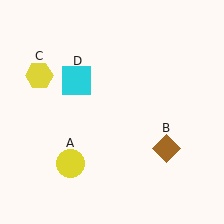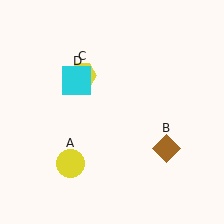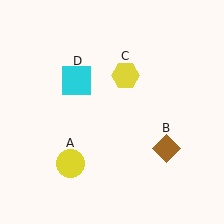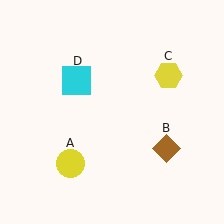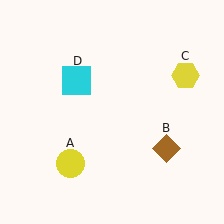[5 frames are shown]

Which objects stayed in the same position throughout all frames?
Yellow circle (object A) and brown diamond (object B) and cyan square (object D) remained stationary.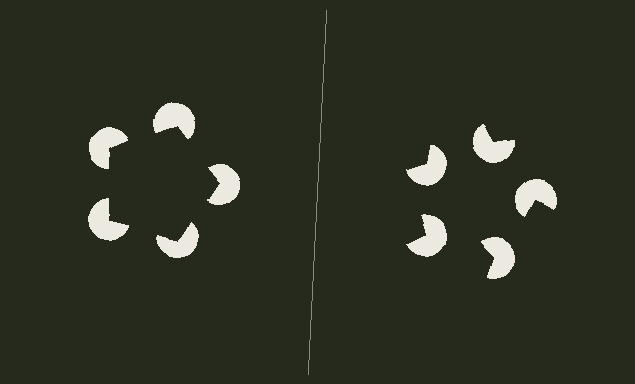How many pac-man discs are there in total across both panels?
10 — 5 on each side.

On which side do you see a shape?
An illusory pentagon appears on the left side. On the right side the wedge cuts are rotated, so no coherent shape forms.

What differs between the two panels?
The pac-man discs are positioned identically on both sides; only the wedge orientations differ. On the left they align to a pentagon; on the right they are misaligned.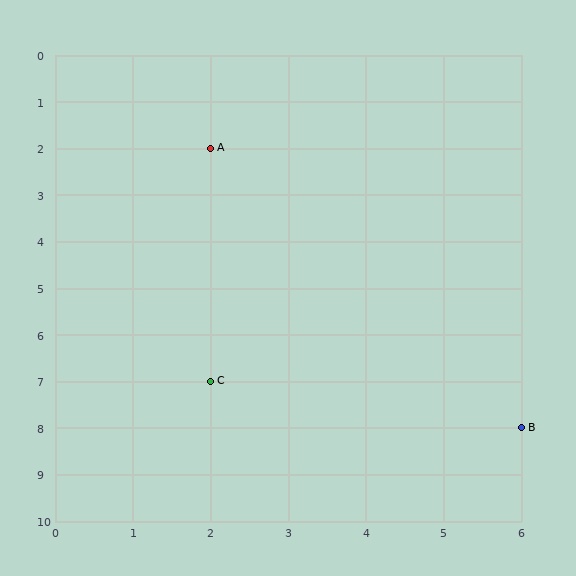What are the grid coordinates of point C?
Point C is at grid coordinates (2, 7).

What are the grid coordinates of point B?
Point B is at grid coordinates (6, 8).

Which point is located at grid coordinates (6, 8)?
Point B is at (6, 8).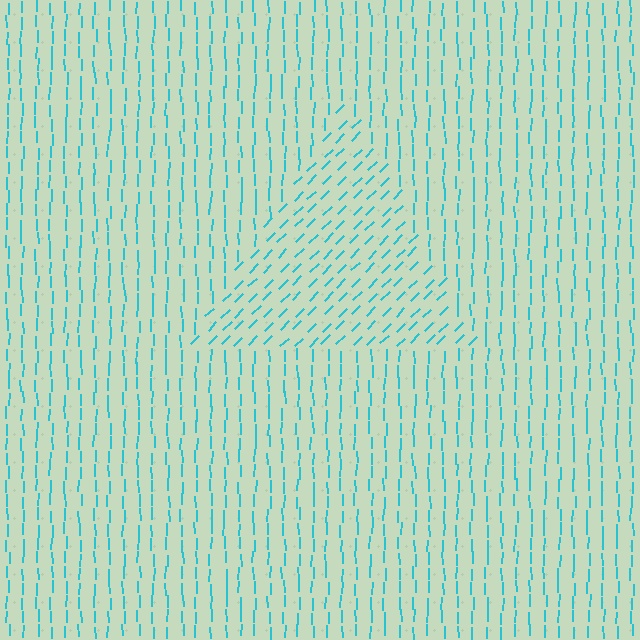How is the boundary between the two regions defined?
The boundary is defined purely by a change in line orientation (approximately 45 degrees difference). All lines are the same color and thickness.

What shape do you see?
I see a triangle.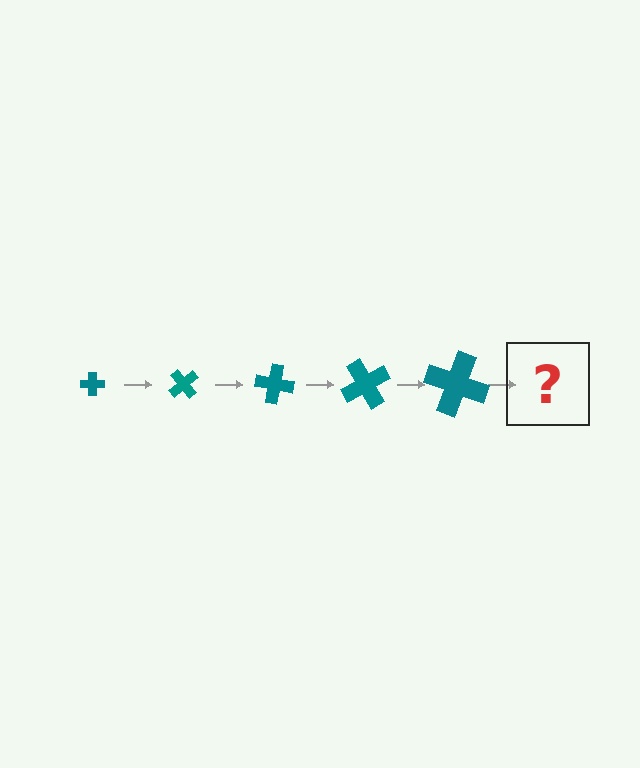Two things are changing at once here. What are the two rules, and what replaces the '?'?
The two rules are that the cross grows larger each step and it rotates 50 degrees each step. The '?' should be a cross, larger than the previous one and rotated 250 degrees from the start.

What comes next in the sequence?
The next element should be a cross, larger than the previous one and rotated 250 degrees from the start.